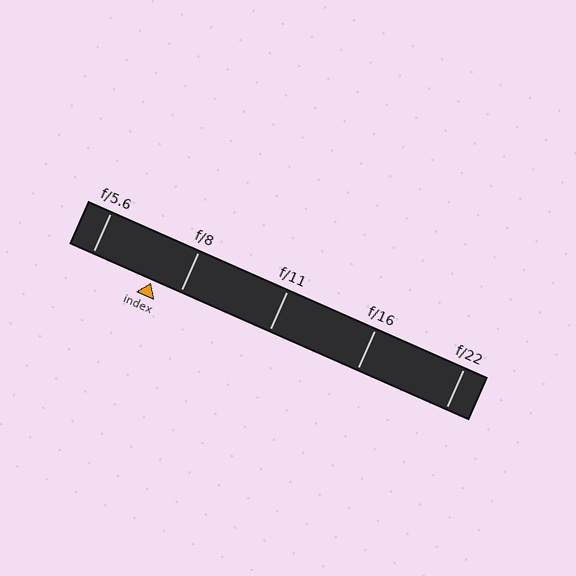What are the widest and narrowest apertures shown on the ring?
The widest aperture shown is f/5.6 and the narrowest is f/22.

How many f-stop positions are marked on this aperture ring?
There are 5 f-stop positions marked.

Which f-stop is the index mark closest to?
The index mark is closest to f/8.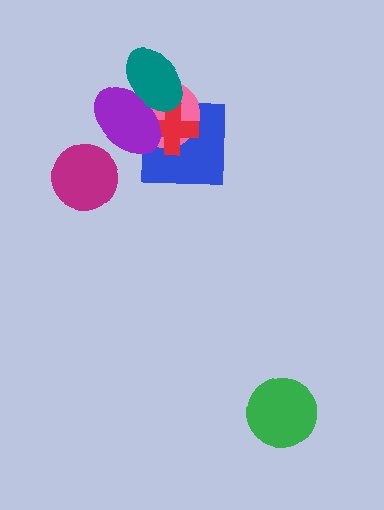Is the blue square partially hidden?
Yes, it is partially covered by another shape.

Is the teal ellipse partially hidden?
No, no other shape covers it.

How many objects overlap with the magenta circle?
0 objects overlap with the magenta circle.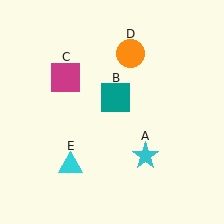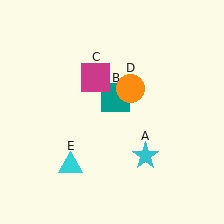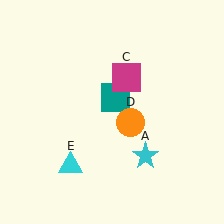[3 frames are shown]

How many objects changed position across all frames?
2 objects changed position: magenta square (object C), orange circle (object D).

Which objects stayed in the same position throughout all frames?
Cyan star (object A) and teal square (object B) and cyan triangle (object E) remained stationary.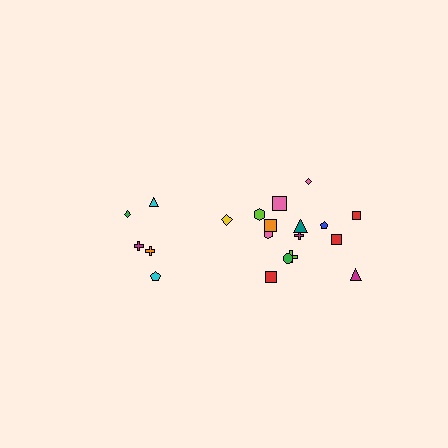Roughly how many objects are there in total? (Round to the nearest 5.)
Roughly 20 objects in total.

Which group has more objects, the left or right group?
The right group.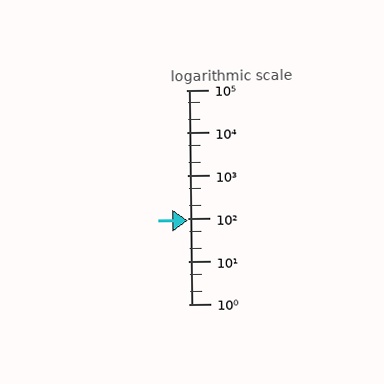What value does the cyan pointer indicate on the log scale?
The pointer indicates approximately 89.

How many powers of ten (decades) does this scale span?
The scale spans 5 decades, from 1 to 100000.